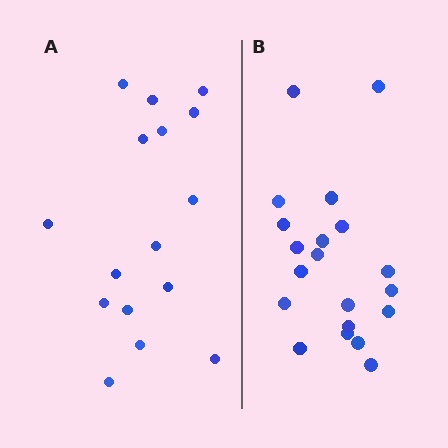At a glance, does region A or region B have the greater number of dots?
Region B (the right region) has more dots.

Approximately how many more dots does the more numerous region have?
Region B has about 4 more dots than region A.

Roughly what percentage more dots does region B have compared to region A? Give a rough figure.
About 25% more.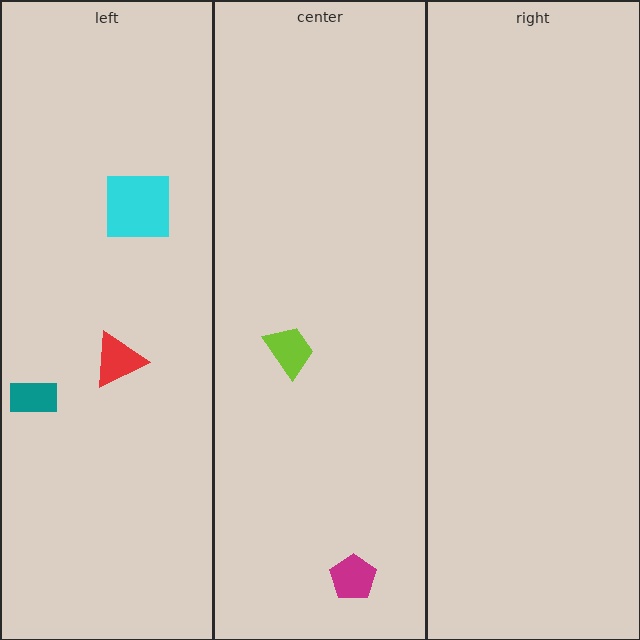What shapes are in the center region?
The lime trapezoid, the magenta pentagon.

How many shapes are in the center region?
2.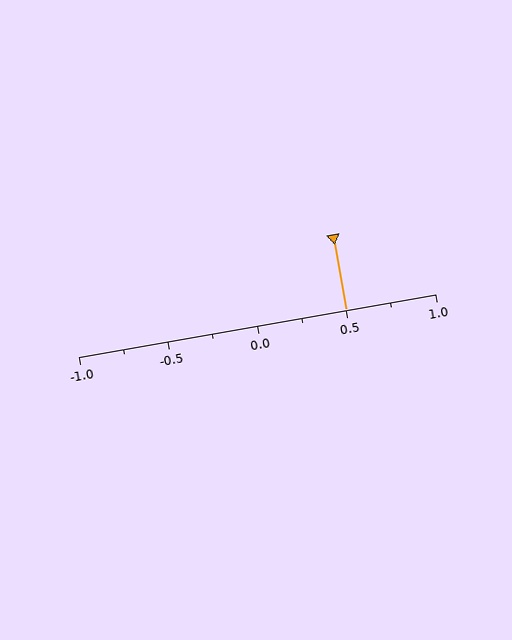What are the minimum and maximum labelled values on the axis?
The axis runs from -1.0 to 1.0.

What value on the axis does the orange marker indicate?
The marker indicates approximately 0.5.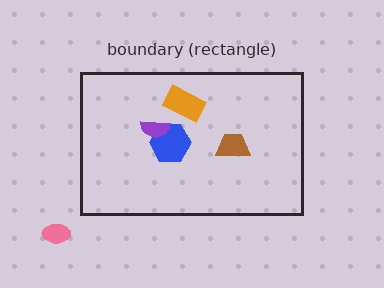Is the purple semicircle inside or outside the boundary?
Inside.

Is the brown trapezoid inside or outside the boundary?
Inside.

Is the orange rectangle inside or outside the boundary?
Inside.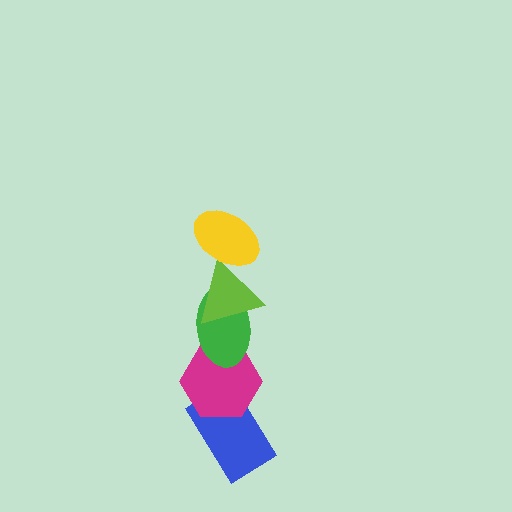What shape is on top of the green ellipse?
The lime triangle is on top of the green ellipse.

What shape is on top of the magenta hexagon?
The green ellipse is on top of the magenta hexagon.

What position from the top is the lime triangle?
The lime triangle is 2nd from the top.